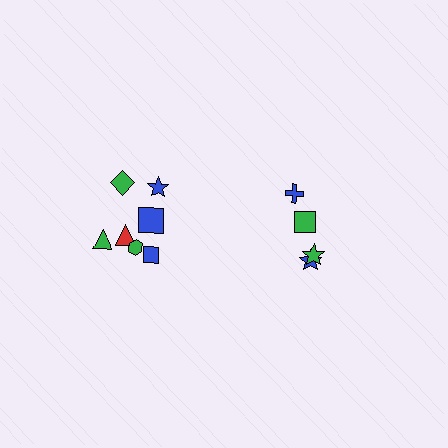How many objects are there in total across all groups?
There are 11 objects.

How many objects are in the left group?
There are 7 objects.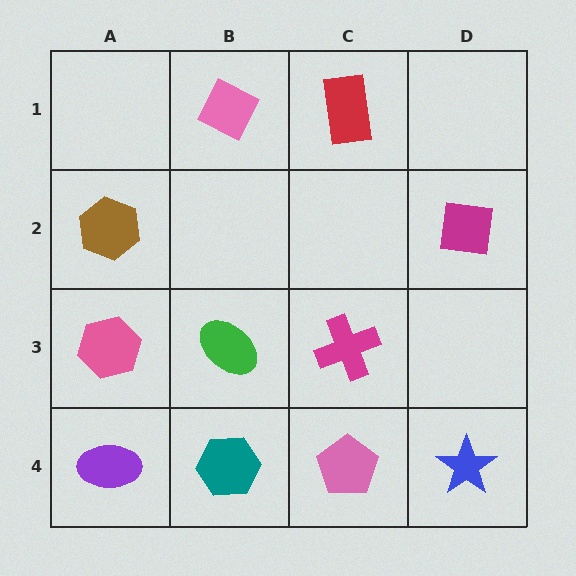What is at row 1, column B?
A pink diamond.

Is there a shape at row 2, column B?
No, that cell is empty.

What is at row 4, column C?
A pink pentagon.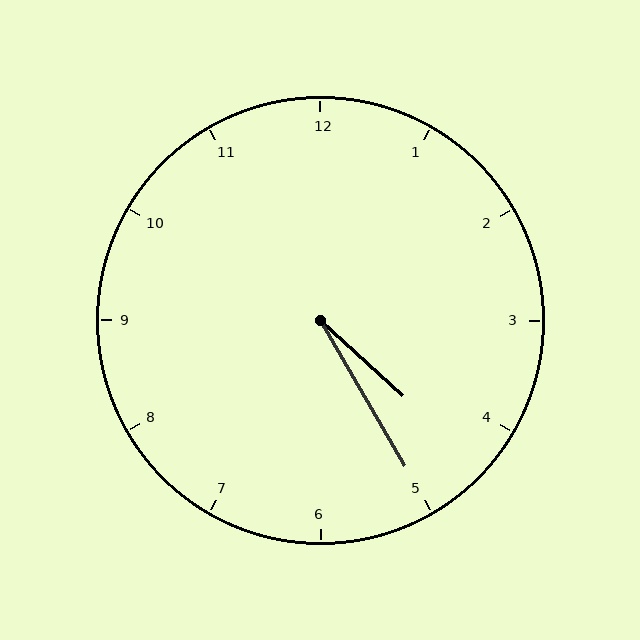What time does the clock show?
4:25.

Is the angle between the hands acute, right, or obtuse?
It is acute.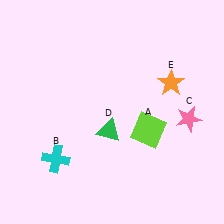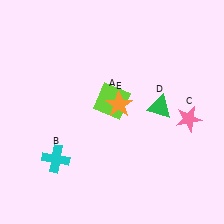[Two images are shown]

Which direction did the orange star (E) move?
The orange star (E) moved left.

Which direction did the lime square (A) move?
The lime square (A) moved left.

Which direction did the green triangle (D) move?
The green triangle (D) moved right.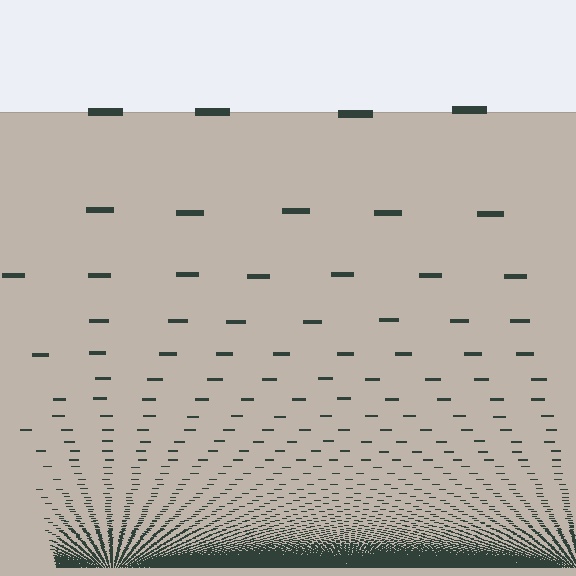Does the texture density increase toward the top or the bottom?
Density increases toward the bottom.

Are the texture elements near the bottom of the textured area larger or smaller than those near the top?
Smaller. The gradient is inverted — elements near the bottom are smaller and denser.